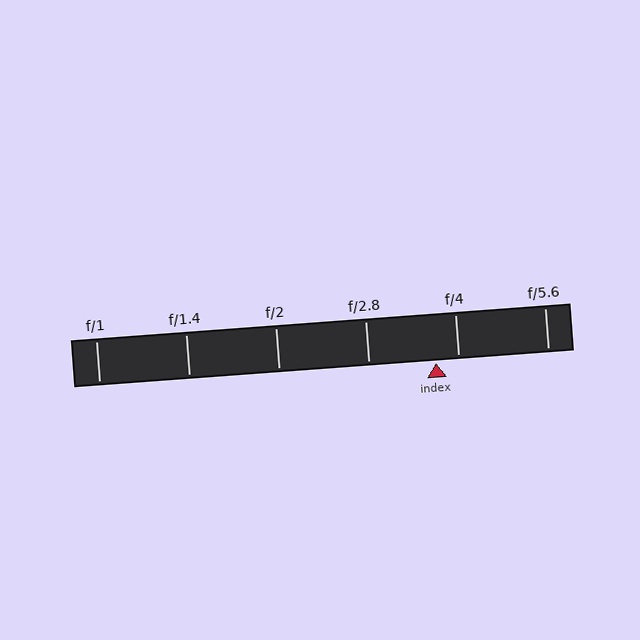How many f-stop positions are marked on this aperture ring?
There are 6 f-stop positions marked.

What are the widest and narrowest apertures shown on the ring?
The widest aperture shown is f/1 and the narrowest is f/5.6.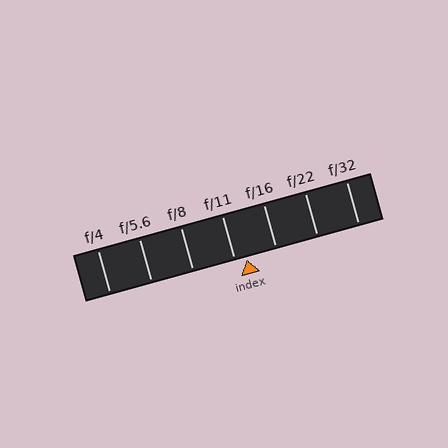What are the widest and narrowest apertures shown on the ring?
The widest aperture shown is f/4 and the narrowest is f/32.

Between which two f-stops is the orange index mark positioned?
The index mark is between f/11 and f/16.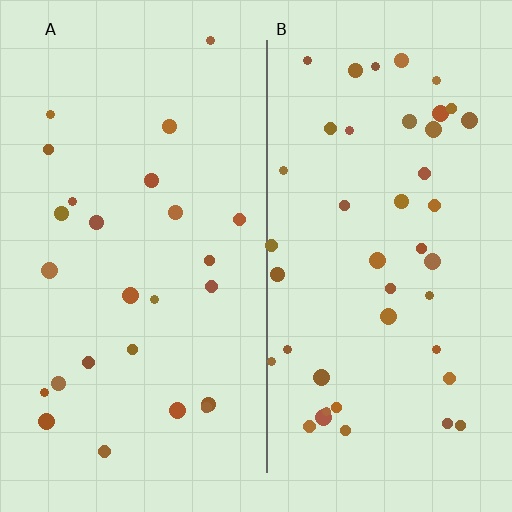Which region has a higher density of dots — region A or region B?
B (the right).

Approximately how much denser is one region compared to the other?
Approximately 1.7× — region B over region A.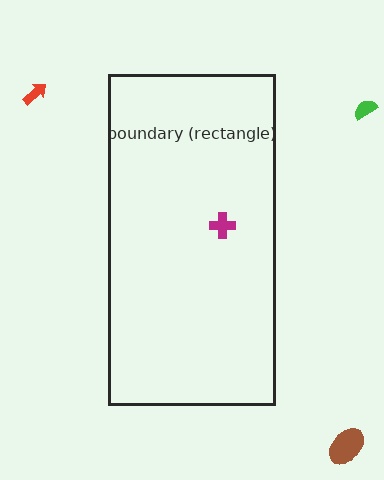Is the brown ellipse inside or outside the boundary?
Outside.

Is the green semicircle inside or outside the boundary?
Outside.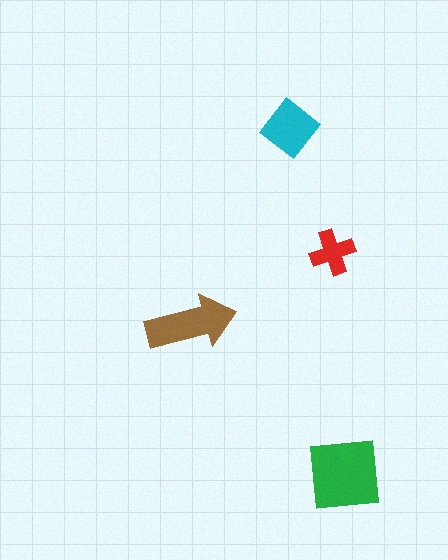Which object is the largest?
The green square.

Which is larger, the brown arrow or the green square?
The green square.